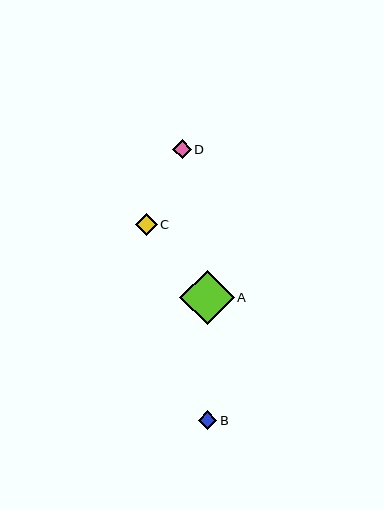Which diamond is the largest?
Diamond A is the largest with a size of approximately 54 pixels.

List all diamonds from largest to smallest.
From largest to smallest: A, C, D, B.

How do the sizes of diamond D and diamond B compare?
Diamond D and diamond B are approximately the same size.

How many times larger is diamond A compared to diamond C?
Diamond A is approximately 2.5 times the size of diamond C.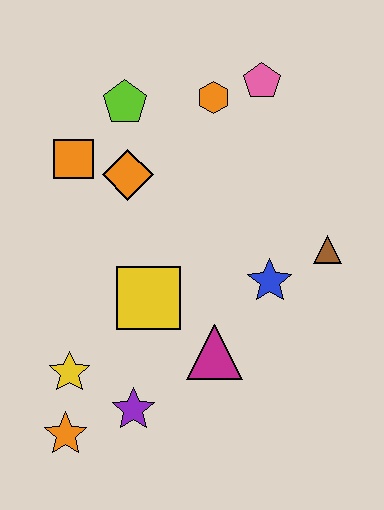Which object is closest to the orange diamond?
The orange square is closest to the orange diamond.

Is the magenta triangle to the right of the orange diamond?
Yes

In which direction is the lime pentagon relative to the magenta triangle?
The lime pentagon is above the magenta triangle.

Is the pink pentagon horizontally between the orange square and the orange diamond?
No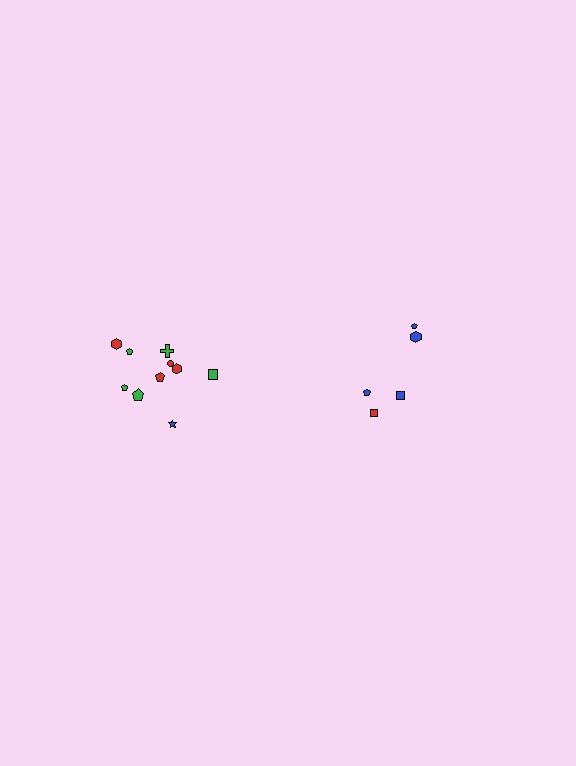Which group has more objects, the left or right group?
The left group.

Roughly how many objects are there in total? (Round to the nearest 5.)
Roughly 15 objects in total.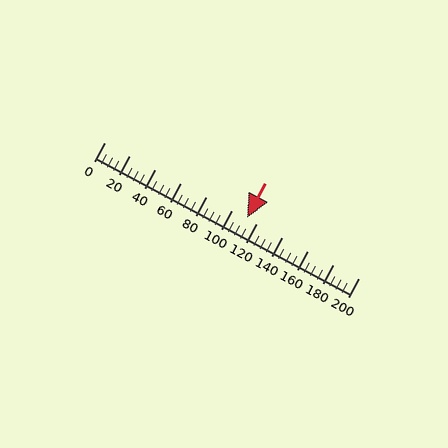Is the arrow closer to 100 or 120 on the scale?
The arrow is closer to 120.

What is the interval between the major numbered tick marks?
The major tick marks are spaced 20 units apart.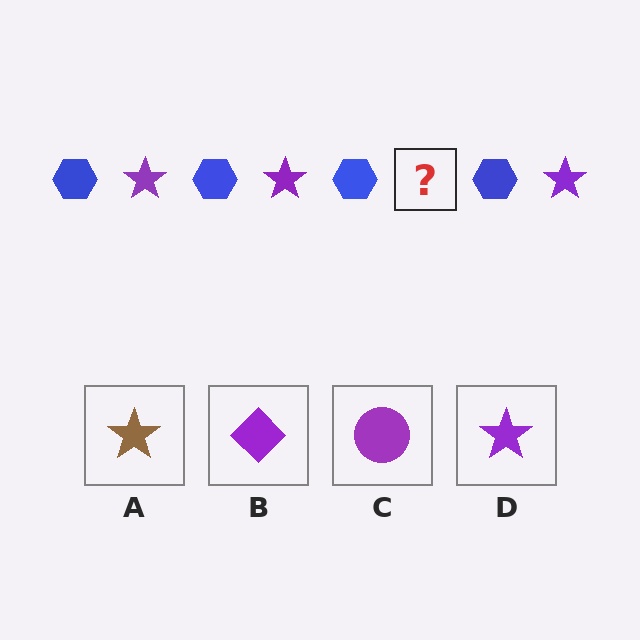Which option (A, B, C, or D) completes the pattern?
D.